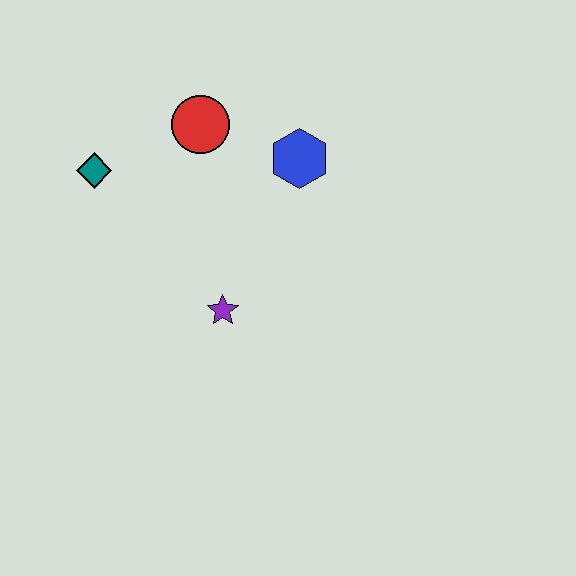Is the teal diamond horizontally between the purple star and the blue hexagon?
No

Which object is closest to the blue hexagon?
The red circle is closest to the blue hexagon.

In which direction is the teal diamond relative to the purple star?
The teal diamond is above the purple star.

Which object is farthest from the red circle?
The purple star is farthest from the red circle.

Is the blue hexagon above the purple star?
Yes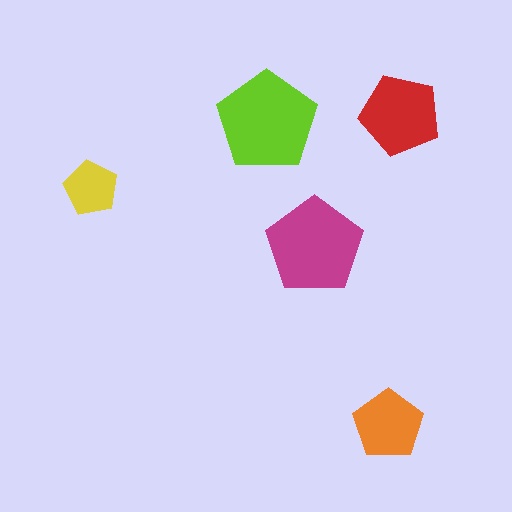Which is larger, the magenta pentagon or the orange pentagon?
The magenta one.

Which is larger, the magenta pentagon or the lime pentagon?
The lime one.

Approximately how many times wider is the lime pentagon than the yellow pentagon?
About 2 times wider.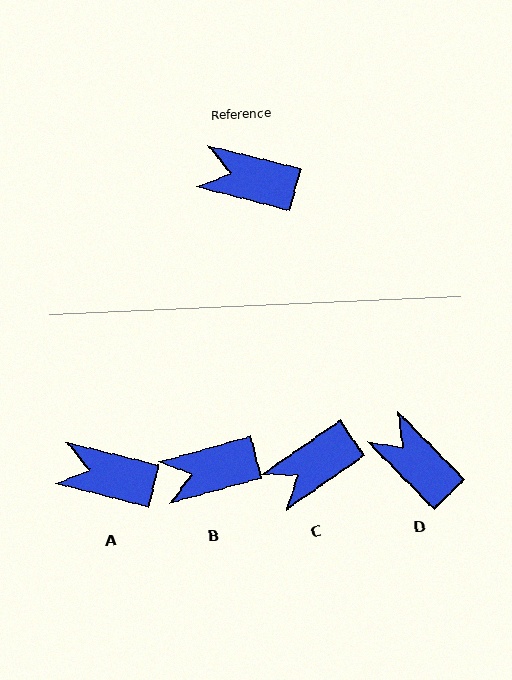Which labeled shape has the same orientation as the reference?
A.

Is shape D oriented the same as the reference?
No, it is off by about 31 degrees.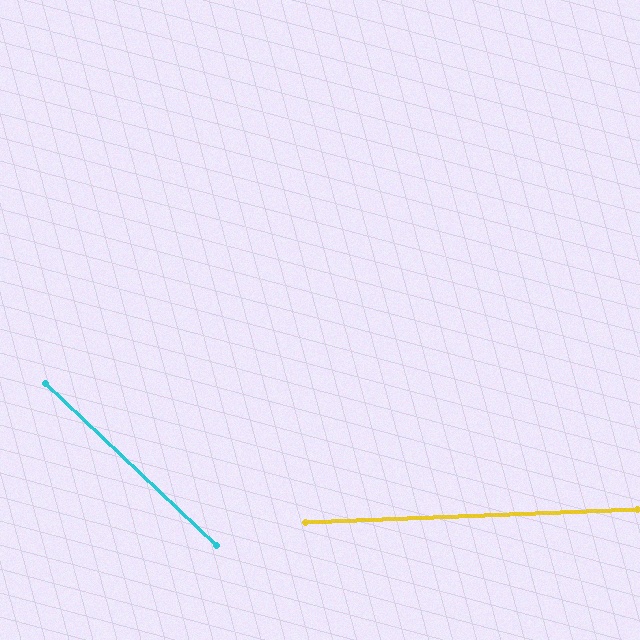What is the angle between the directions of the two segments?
Approximately 46 degrees.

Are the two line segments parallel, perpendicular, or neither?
Neither parallel nor perpendicular — they differ by about 46°.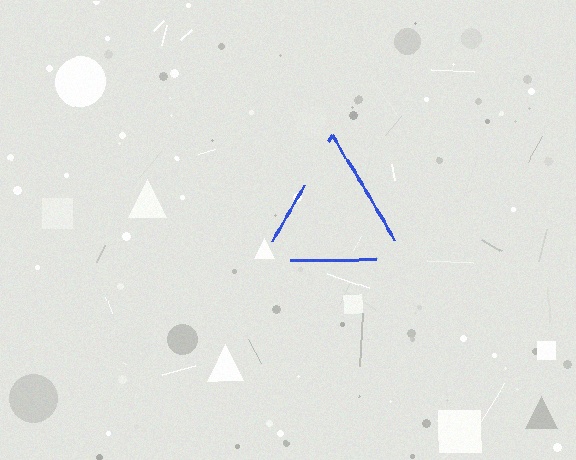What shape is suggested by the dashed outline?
The dashed outline suggests a triangle.